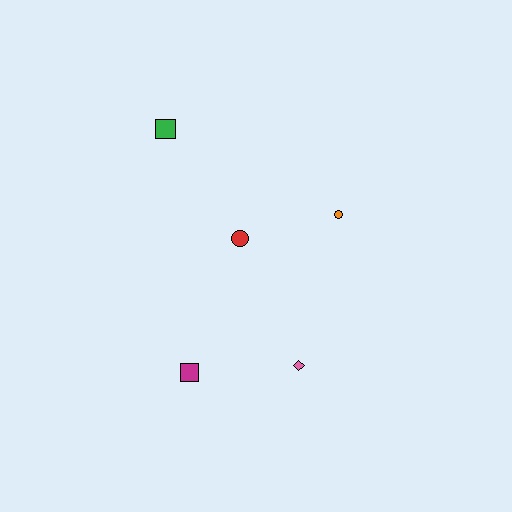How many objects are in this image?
There are 5 objects.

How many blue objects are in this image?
There are no blue objects.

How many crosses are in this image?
There are no crosses.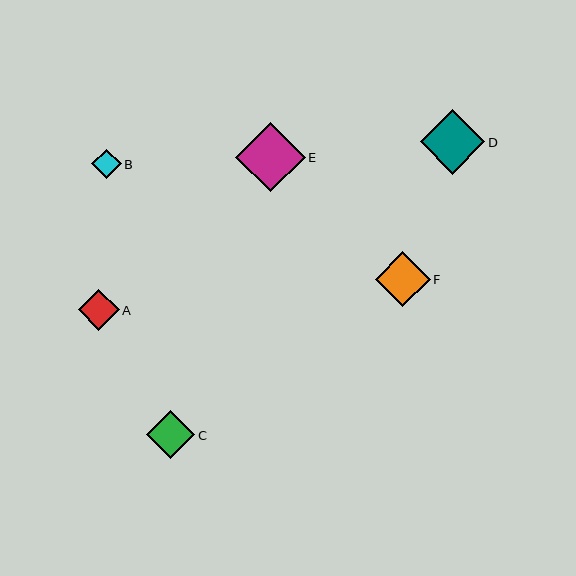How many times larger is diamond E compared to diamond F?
Diamond E is approximately 1.3 times the size of diamond F.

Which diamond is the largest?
Diamond E is the largest with a size of approximately 69 pixels.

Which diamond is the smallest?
Diamond B is the smallest with a size of approximately 29 pixels.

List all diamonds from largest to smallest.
From largest to smallest: E, D, F, C, A, B.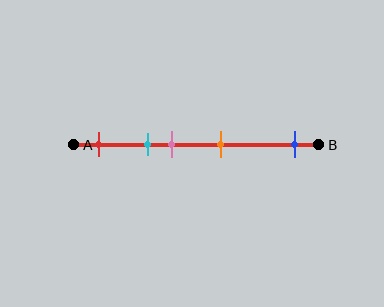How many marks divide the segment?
There are 5 marks dividing the segment.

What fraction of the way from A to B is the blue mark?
The blue mark is approximately 90% (0.9) of the way from A to B.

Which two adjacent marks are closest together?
The cyan and pink marks are the closest adjacent pair.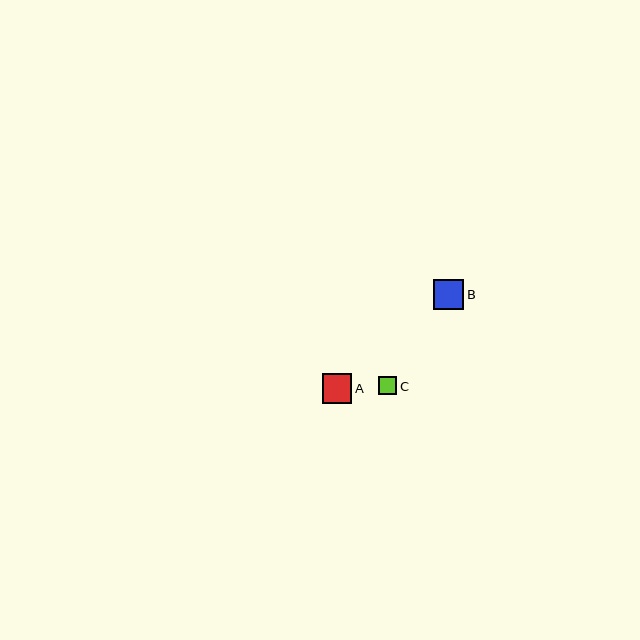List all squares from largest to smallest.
From largest to smallest: B, A, C.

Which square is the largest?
Square B is the largest with a size of approximately 30 pixels.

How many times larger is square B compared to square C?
Square B is approximately 1.6 times the size of square C.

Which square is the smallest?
Square C is the smallest with a size of approximately 19 pixels.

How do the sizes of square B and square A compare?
Square B and square A are approximately the same size.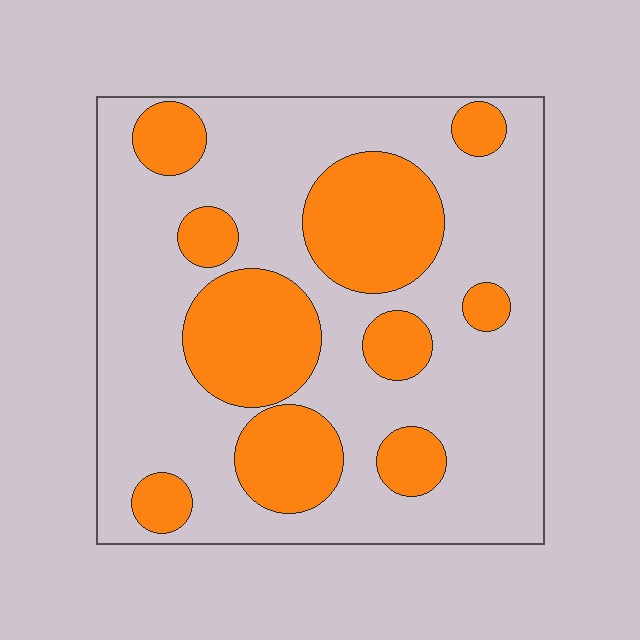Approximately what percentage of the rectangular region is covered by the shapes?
Approximately 30%.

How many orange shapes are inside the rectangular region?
10.